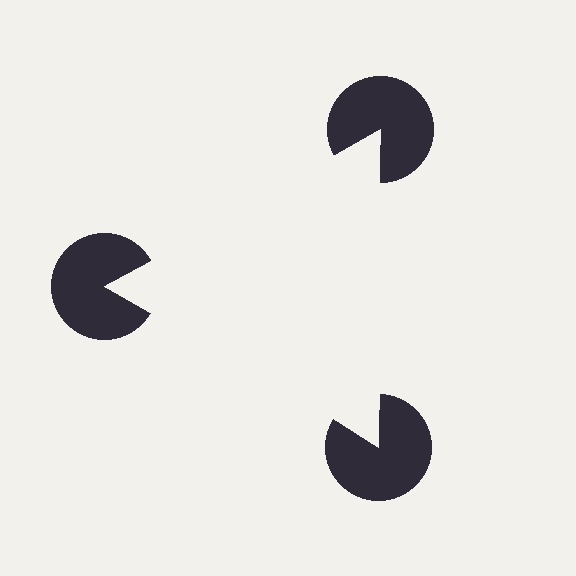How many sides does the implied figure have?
3 sides.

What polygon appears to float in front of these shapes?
An illusory triangle — its edges are inferred from the aligned wedge cuts in the pac-man discs, not physically drawn.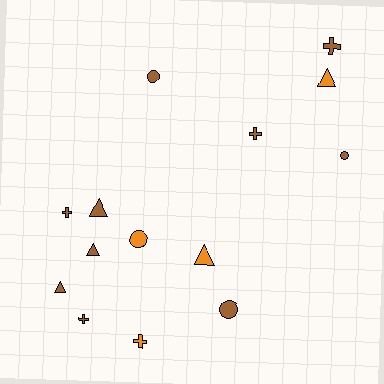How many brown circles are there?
There are 3 brown circles.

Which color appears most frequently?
Brown, with 10 objects.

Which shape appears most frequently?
Cross, with 5 objects.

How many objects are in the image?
There are 14 objects.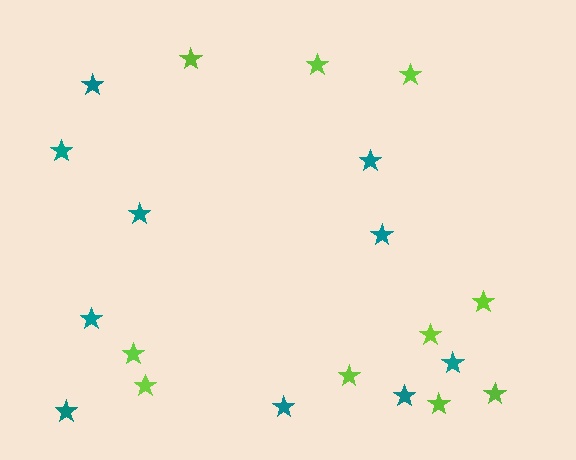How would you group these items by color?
There are 2 groups: one group of lime stars (10) and one group of teal stars (10).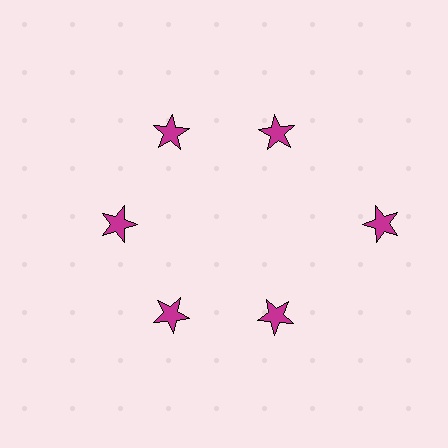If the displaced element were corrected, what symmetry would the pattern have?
It would have 6-fold rotational symmetry — the pattern would map onto itself every 60 degrees.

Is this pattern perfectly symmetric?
No. The 6 magenta stars are arranged in a ring, but one element near the 3 o'clock position is pushed outward from the center, breaking the 6-fold rotational symmetry.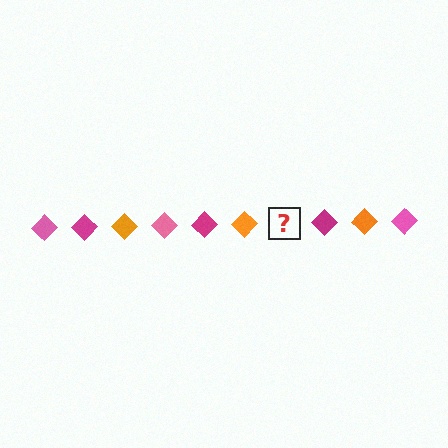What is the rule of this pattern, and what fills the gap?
The rule is that the pattern cycles through pink, magenta, orange diamonds. The gap should be filled with a pink diamond.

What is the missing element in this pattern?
The missing element is a pink diamond.